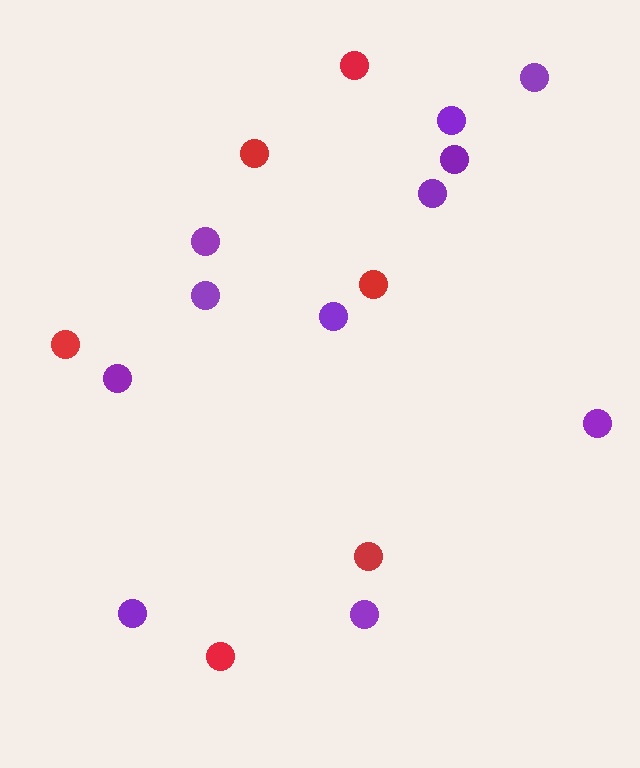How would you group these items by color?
There are 2 groups: one group of red circles (6) and one group of purple circles (11).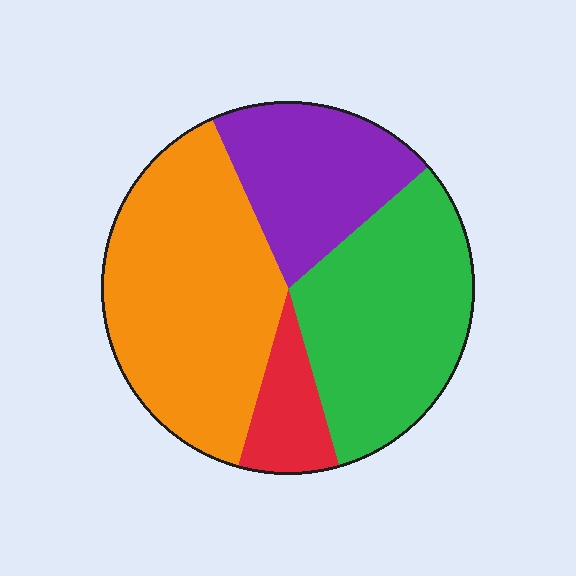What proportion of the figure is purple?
Purple covers 20% of the figure.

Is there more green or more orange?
Orange.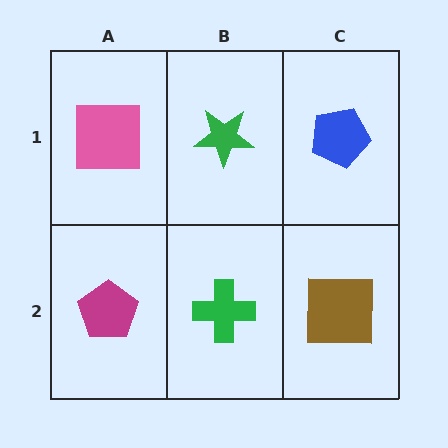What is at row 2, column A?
A magenta pentagon.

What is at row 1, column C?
A blue pentagon.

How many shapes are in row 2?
3 shapes.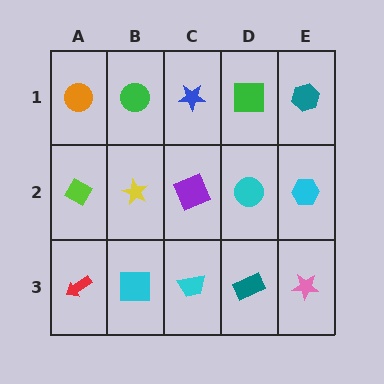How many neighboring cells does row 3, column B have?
3.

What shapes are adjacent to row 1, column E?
A cyan hexagon (row 2, column E), a green square (row 1, column D).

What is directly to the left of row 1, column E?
A green square.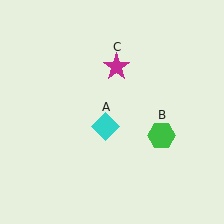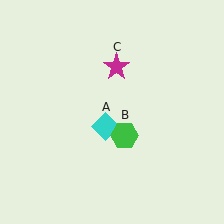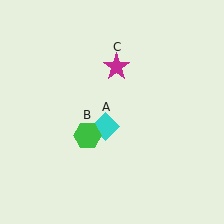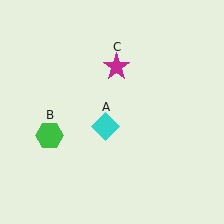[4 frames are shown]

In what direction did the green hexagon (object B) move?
The green hexagon (object B) moved left.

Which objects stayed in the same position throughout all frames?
Cyan diamond (object A) and magenta star (object C) remained stationary.